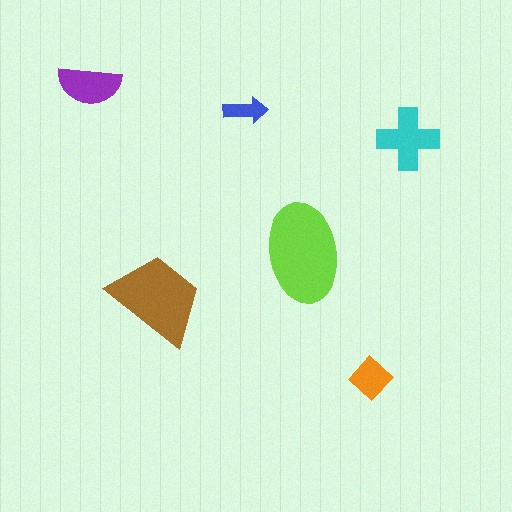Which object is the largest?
The lime ellipse.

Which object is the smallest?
The blue arrow.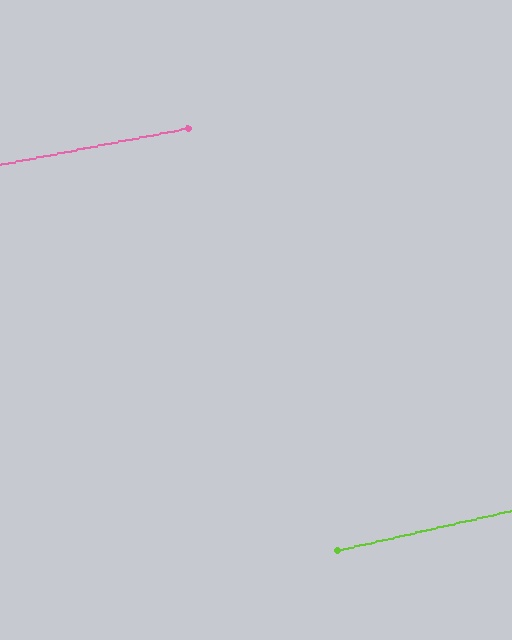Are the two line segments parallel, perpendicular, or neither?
Parallel — their directions differ by only 1.7°.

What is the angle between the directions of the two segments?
Approximately 2 degrees.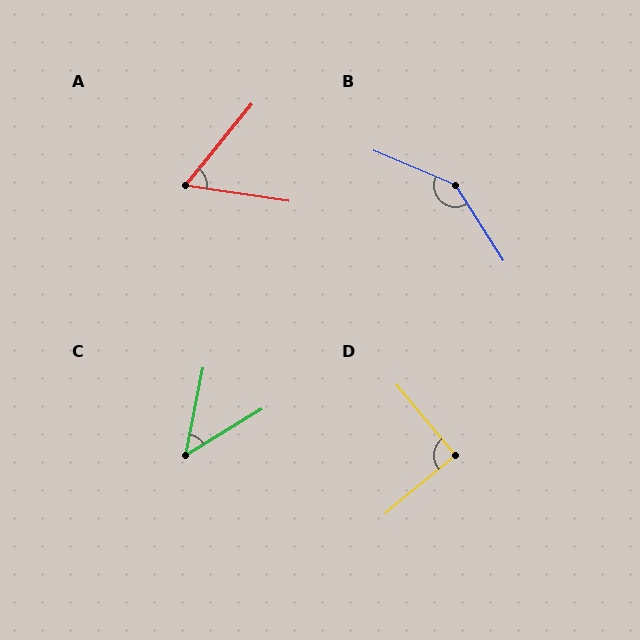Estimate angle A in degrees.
Approximately 59 degrees.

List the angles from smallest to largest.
C (47°), A (59°), D (90°), B (146°).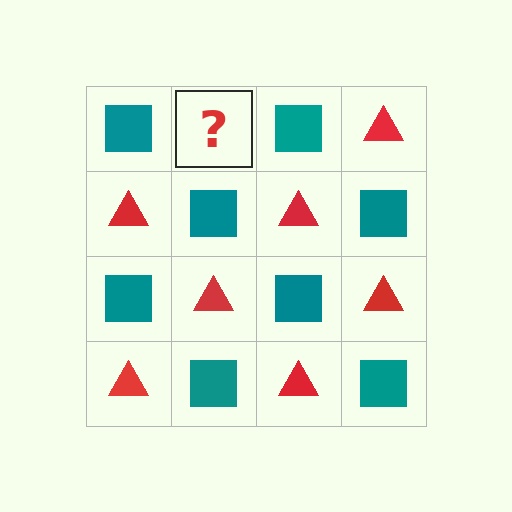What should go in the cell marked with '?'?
The missing cell should contain a red triangle.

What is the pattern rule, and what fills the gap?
The rule is that it alternates teal square and red triangle in a checkerboard pattern. The gap should be filled with a red triangle.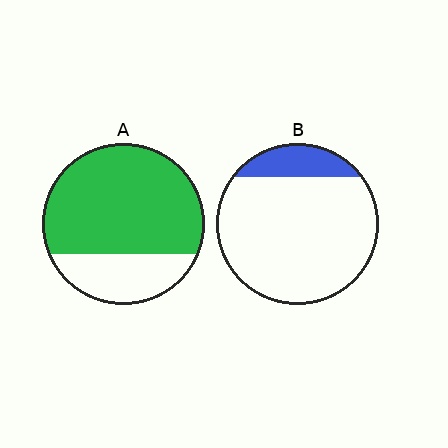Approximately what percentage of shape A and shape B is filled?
A is approximately 75% and B is approximately 15%.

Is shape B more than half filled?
No.